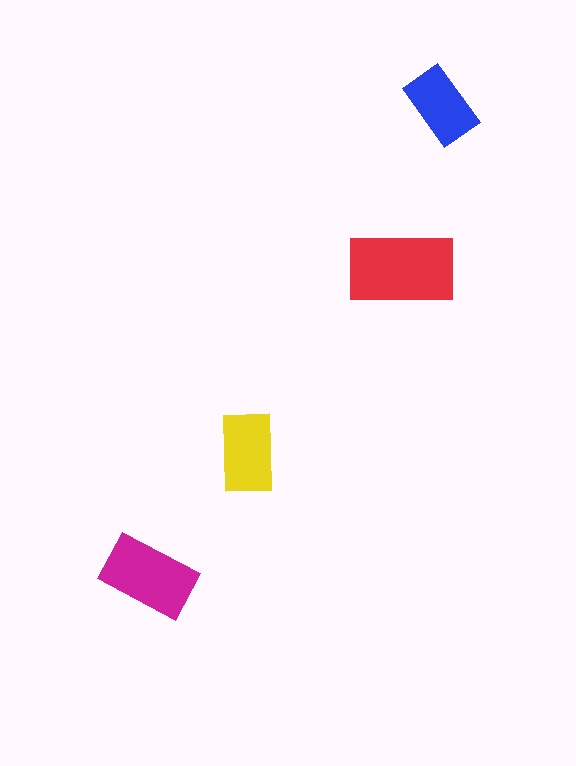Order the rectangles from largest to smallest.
the red one, the magenta one, the yellow one, the blue one.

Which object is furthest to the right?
The blue rectangle is rightmost.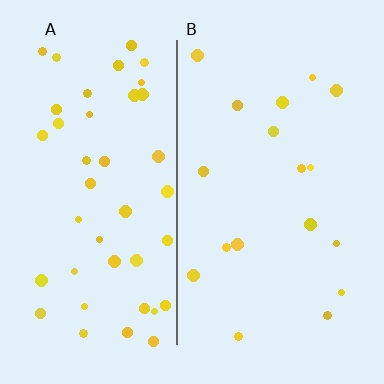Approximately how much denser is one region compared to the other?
Approximately 2.5× — region A over region B.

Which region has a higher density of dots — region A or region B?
A (the left).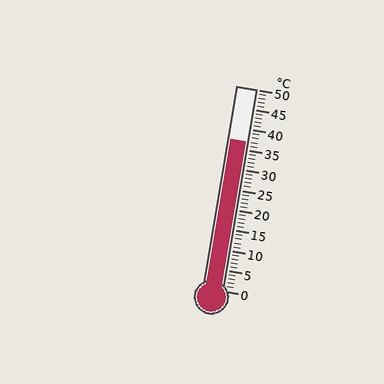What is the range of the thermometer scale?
The thermometer scale ranges from 0°C to 50°C.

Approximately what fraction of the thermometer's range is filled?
The thermometer is filled to approximately 75% of its range.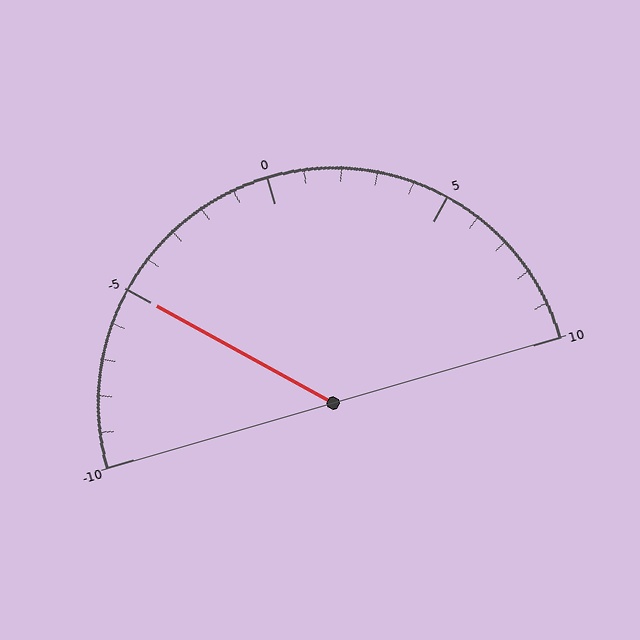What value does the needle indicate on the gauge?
The needle indicates approximately -5.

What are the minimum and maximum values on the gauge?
The gauge ranges from -10 to 10.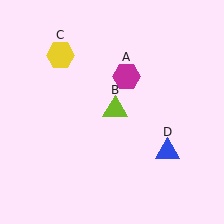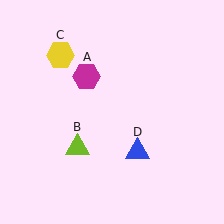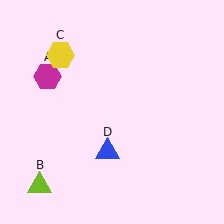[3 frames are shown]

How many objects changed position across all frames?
3 objects changed position: magenta hexagon (object A), lime triangle (object B), blue triangle (object D).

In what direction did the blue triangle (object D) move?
The blue triangle (object D) moved left.